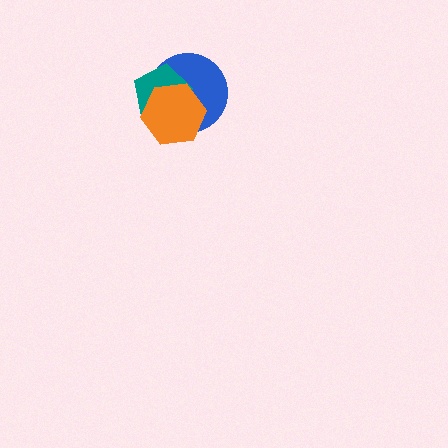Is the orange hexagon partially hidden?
No, no other shape covers it.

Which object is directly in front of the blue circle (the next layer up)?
The teal pentagon is directly in front of the blue circle.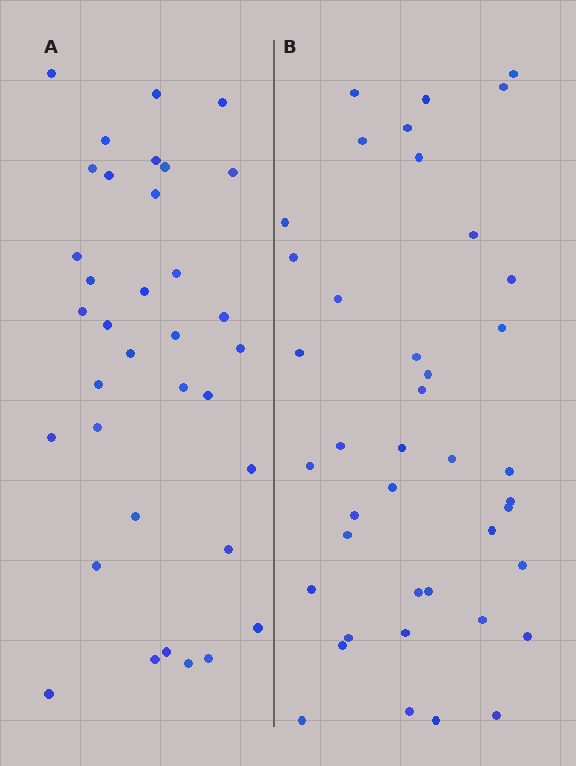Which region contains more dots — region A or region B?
Region B (the right region) has more dots.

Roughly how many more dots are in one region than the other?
Region B has about 6 more dots than region A.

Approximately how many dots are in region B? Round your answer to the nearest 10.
About 40 dots. (The exact count is 41, which rounds to 40.)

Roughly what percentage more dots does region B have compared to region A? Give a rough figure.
About 15% more.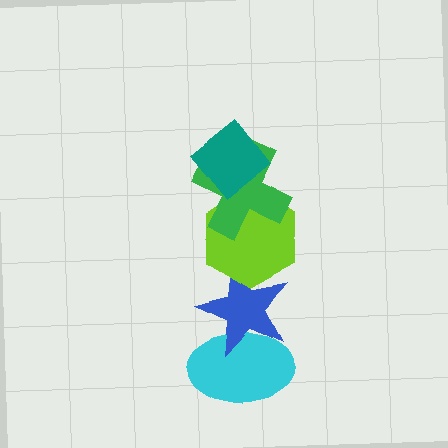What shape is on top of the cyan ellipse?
The blue star is on top of the cyan ellipse.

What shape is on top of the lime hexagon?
The green cross is on top of the lime hexagon.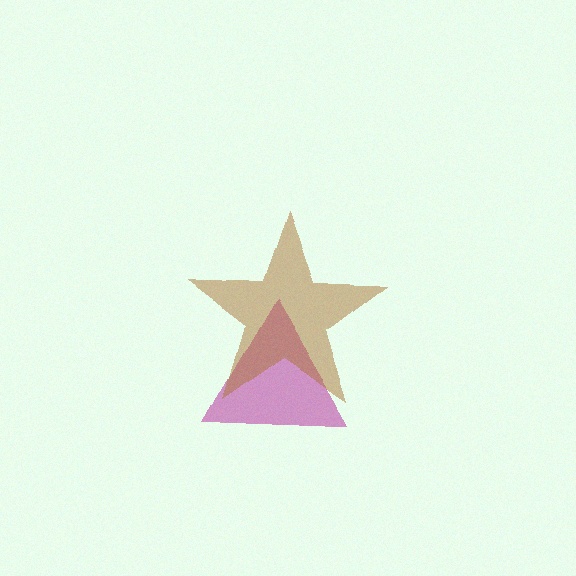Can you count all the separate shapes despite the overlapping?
Yes, there are 2 separate shapes.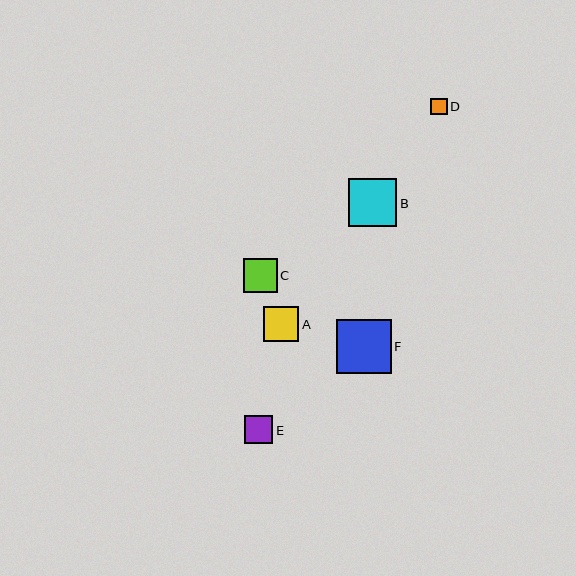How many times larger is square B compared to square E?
Square B is approximately 1.7 times the size of square E.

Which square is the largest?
Square F is the largest with a size of approximately 54 pixels.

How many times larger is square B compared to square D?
Square B is approximately 2.9 times the size of square D.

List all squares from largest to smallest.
From largest to smallest: F, B, A, C, E, D.